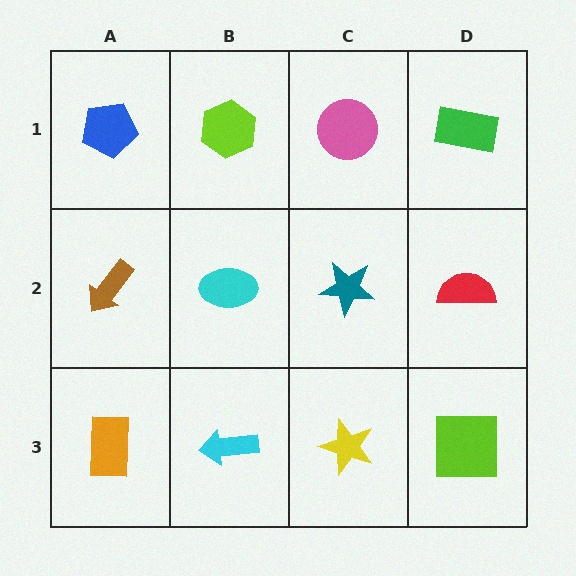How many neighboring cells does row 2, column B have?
4.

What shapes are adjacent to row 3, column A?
A brown arrow (row 2, column A), a cyan arrow (row 3, column B).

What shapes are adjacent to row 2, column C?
A pink circle (row 1, column C), a yellow star (row 3, column C), a cyan ellipse (row 2, column B), a red semicircle (row 2, column D).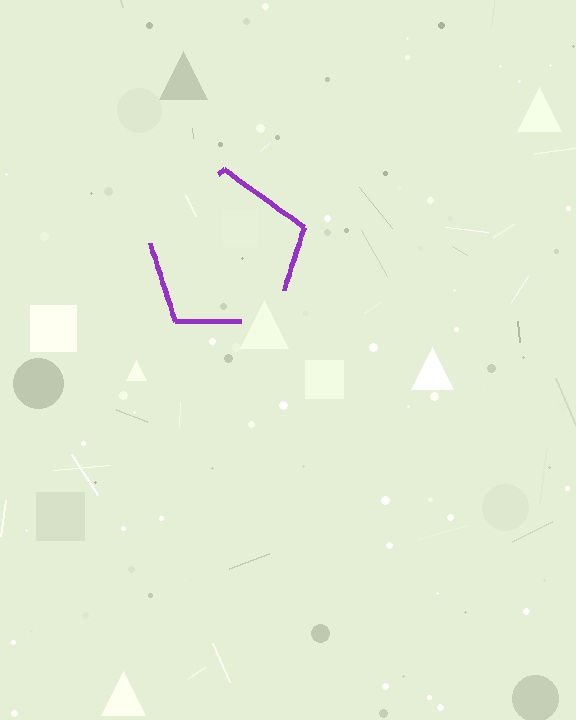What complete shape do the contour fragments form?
The contour fragments form a pentagon.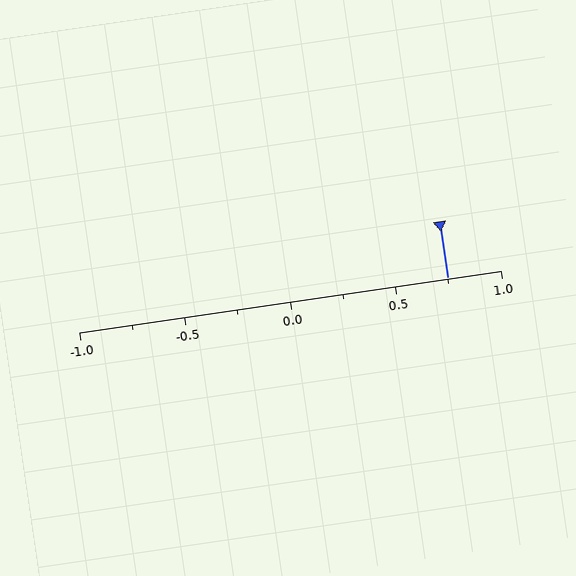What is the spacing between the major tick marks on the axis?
The major ticks are spaced 0.5 apart.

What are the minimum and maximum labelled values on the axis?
The axis runs from -1.0 to 1.0.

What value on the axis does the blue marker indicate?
The marker indicates approximately 0.75.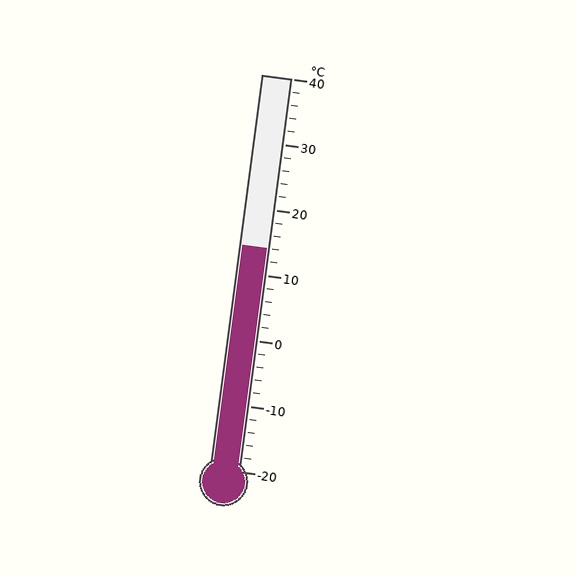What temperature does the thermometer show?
The thermometer shows approximately 14°C.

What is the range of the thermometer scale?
The thermometer scale ranges from -20°C to 40°C.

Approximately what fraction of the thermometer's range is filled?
The thermometer is filled to approximately 55% of its range.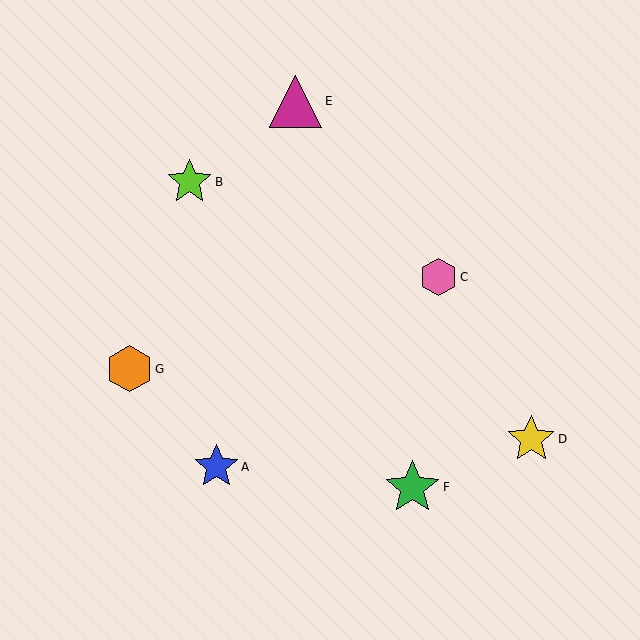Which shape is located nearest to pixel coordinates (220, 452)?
The blue star (labeled A) at (216, 467) is nearest to that location.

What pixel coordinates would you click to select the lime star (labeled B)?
Click at (189, 182) to select the lime star B.